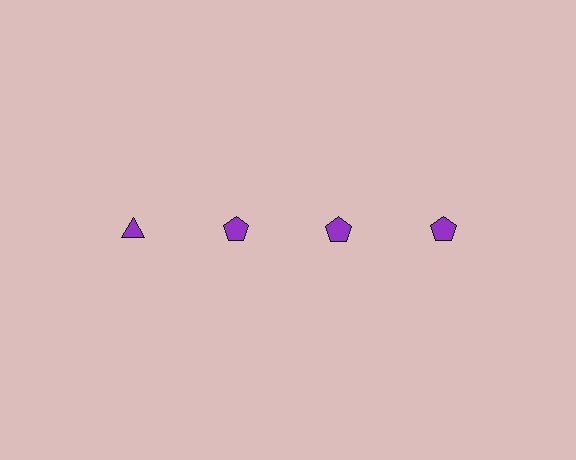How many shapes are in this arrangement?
There are 4 shapes arranged in a grid pattern.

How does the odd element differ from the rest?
It has a different shape: triangle instead of pentagon.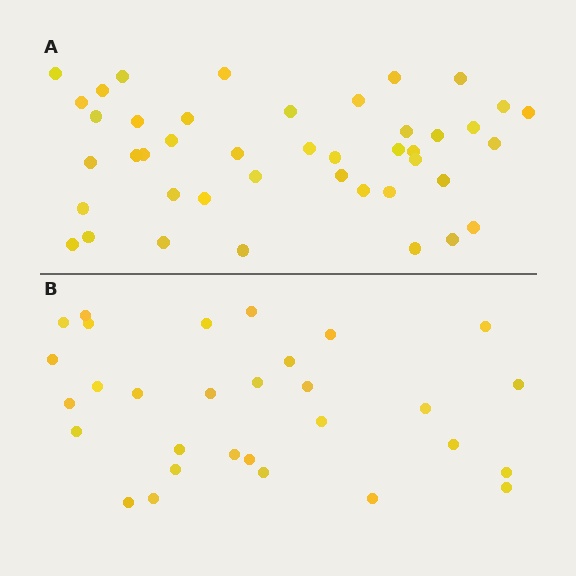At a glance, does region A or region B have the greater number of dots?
Region A (the top region) has more dots.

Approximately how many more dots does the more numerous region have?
Region A has approximately 15 more dots than region B.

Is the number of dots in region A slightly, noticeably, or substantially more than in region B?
Region A has noticeably more, but not dramatically so. The ratio is roughly 1.4 to 1.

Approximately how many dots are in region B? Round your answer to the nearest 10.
About 30 dots.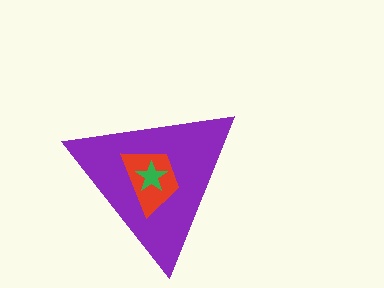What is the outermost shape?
The purple triangle.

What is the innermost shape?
The green star.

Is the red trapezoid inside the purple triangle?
Yes.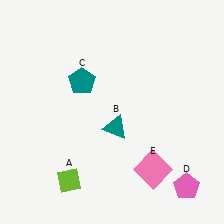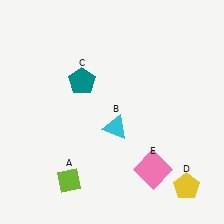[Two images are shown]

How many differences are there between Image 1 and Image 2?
There are 2 differences between the two images.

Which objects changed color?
B changed from teal to cyan. D changed from pink to yellow.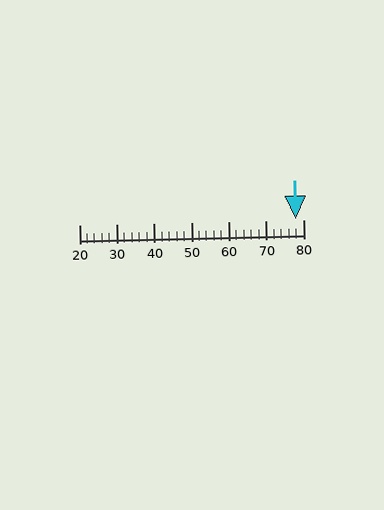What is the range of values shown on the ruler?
The ruler shows values from 20 to 80.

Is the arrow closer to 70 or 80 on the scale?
The arrow is closer to 80.